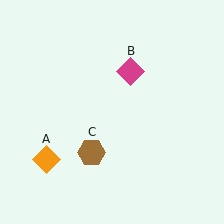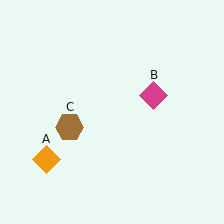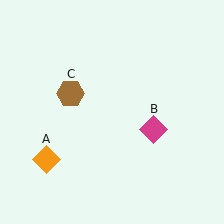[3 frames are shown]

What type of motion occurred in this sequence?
The magenta diamond (object B), brown hexagon (object C) rotated clockwise around the center of the scene.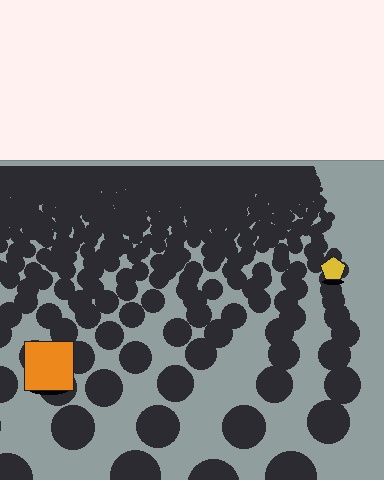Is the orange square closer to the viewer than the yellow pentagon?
Yes. The orange square is closer — you can tell from the texture gradient: the ground texture is coarser near it.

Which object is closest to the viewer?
The orange square is closest. The texture marks near it are larger and more spread out.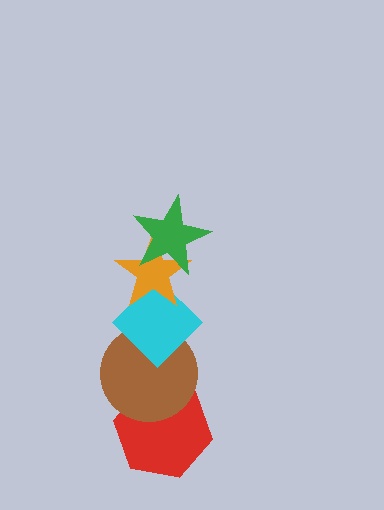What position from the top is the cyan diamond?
The cyan diamond is 3rd from the top.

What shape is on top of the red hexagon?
The brown circle is on top of the red hexagon.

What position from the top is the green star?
The green star is 1st from the top.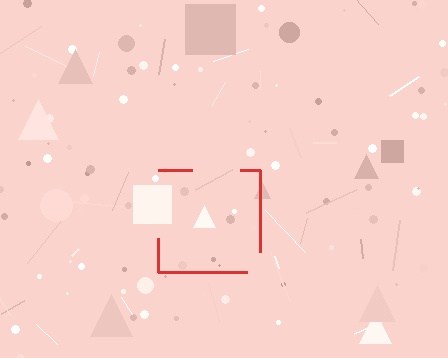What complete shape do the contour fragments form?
The contour fragments form a square.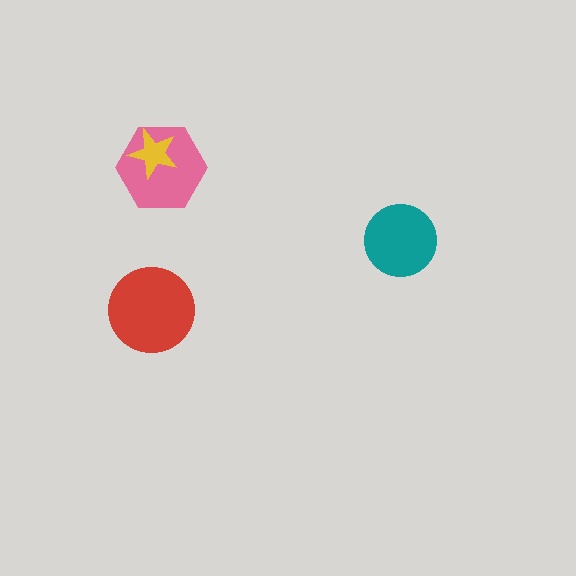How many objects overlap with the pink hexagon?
1 object overlaps with the pink hexagon.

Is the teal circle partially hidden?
No, no other shape covers it.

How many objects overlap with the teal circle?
0 objects overlap with the teal circle.